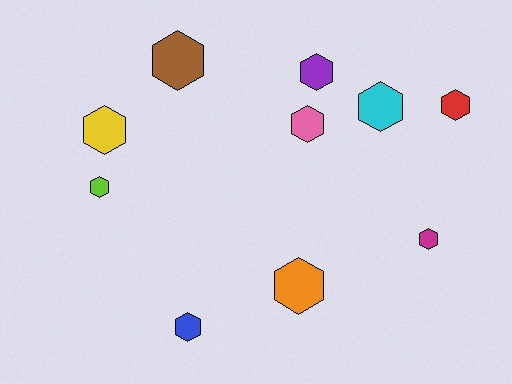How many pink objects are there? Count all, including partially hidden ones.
There is 1 pink object.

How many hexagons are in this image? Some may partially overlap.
There are 10 hexagons.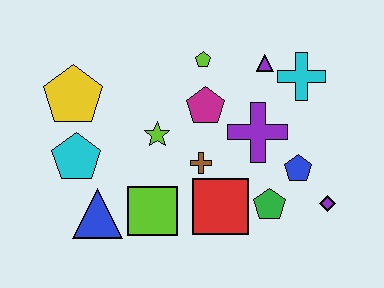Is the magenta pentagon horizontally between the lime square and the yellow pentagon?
No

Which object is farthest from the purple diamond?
The yellow pentagon is farthest from the purple diamond.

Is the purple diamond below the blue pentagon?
Yes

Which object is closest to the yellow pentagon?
The cyan pentagon is closest to the yellow pentagon.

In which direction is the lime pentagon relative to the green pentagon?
The lime pentagon is above the green pentagon.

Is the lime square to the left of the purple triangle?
Yes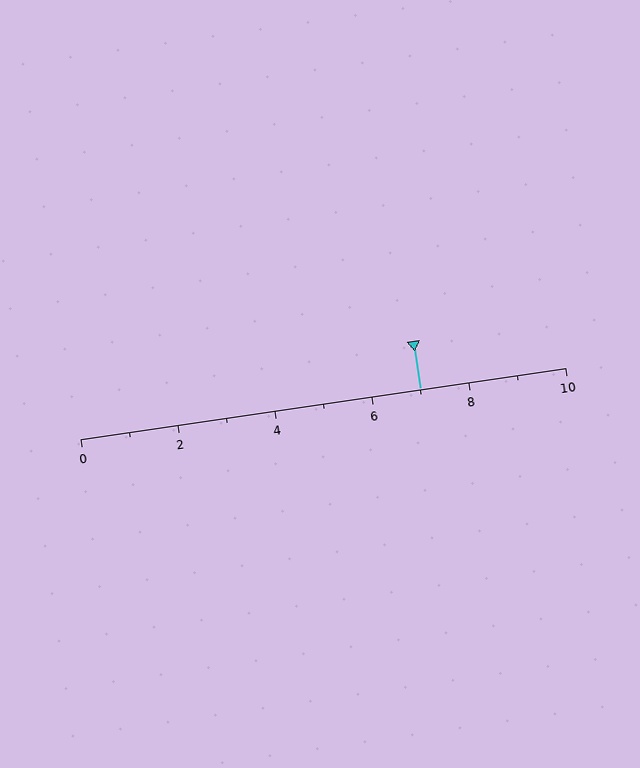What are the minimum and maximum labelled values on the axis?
The axis runs from 0 to 10.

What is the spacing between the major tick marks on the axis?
The major ticks are spaced 2 apart.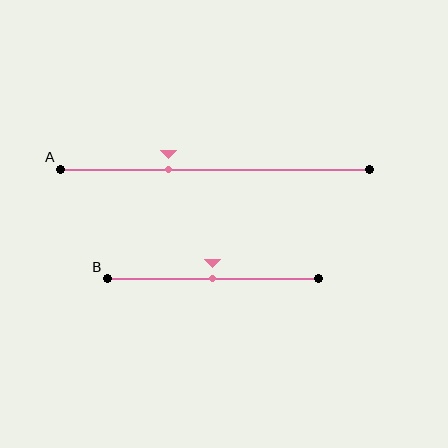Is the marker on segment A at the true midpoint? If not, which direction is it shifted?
No, the marker on segment A is shifted to the left by about 15% of the segment length.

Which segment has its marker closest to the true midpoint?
Segment B has its marker closest to the true midpoint.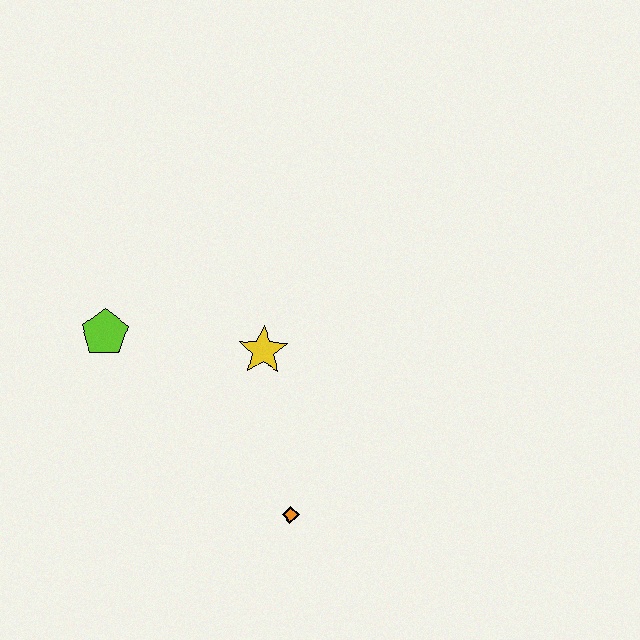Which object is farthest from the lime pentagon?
The orange diamond is farthest from the lime pentagon.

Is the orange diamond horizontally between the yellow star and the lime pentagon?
No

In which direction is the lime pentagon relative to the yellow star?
The lime pentagon is to the left of the yellow star.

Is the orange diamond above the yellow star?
No